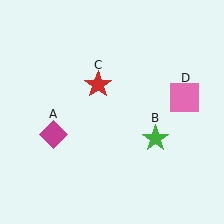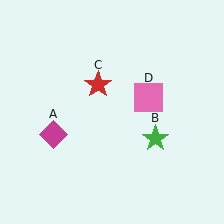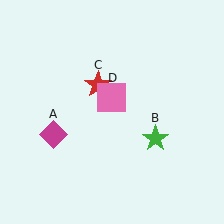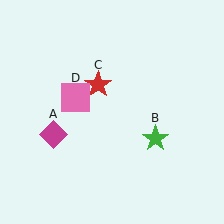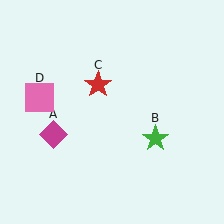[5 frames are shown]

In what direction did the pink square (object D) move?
The pink square (object D) moved left.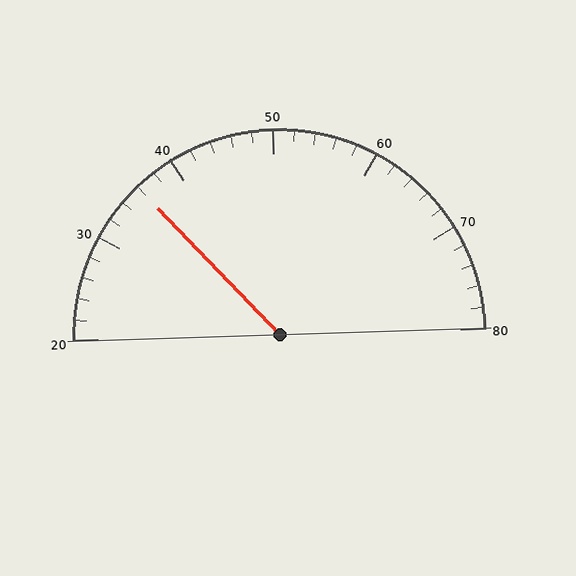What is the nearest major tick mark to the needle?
The nearest major tick mark is 40.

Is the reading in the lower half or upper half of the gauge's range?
The reading is in the lower half of the range (20 to 80).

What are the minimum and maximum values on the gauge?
The gauge ranges from 20 to 80.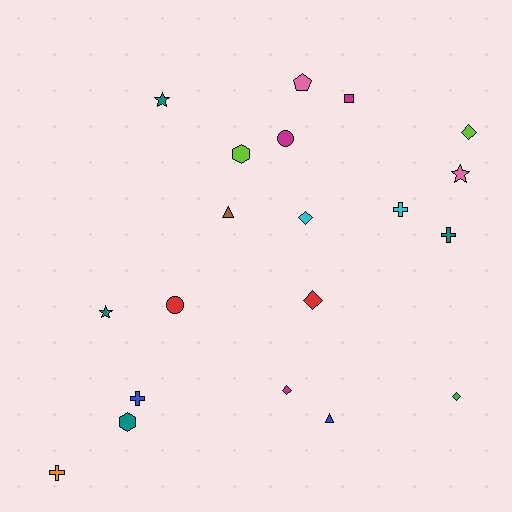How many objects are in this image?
There are 20 objects.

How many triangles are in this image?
There are 2 triangles.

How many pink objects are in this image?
There are 2 pink objects.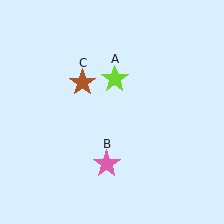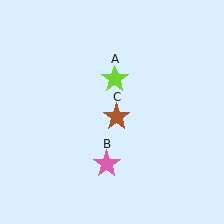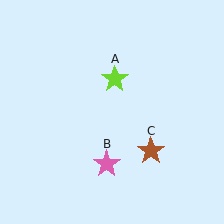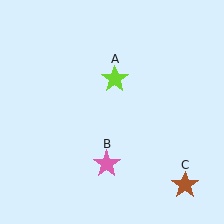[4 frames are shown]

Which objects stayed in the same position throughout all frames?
Lime star (object A) and pink star (object B) remained stationary.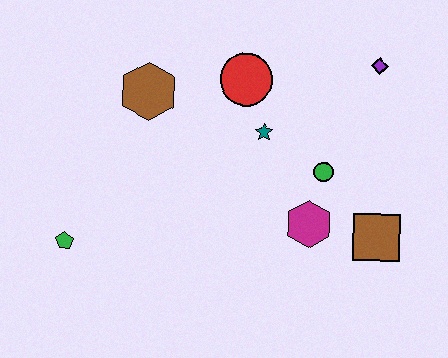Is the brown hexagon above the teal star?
Yes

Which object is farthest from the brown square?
The green pentagon is farthest from the brown square.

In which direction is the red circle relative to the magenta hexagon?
The red circle is above the magenta hexagon.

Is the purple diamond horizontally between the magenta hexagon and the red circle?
No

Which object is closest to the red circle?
The teal star is closest to the red circle.